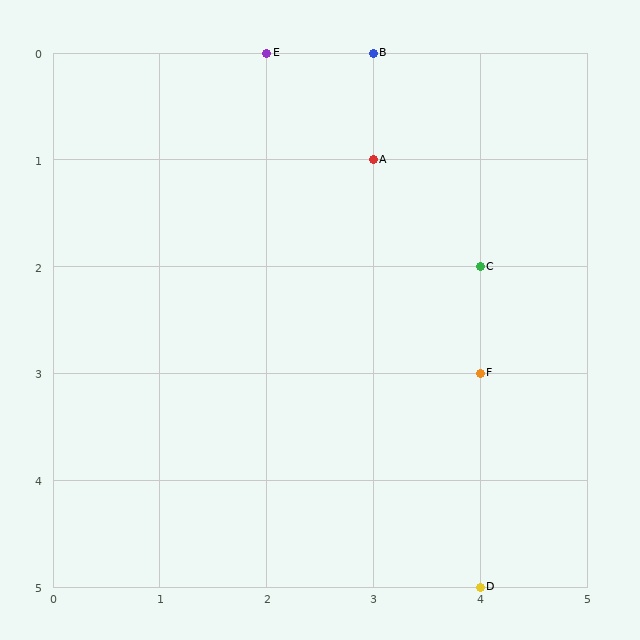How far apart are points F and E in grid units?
Points F and E are 2 columns and 3 rows apart (about 3.6 grid units diagonally).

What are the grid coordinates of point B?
Point B is at grid coordinates (3, 0).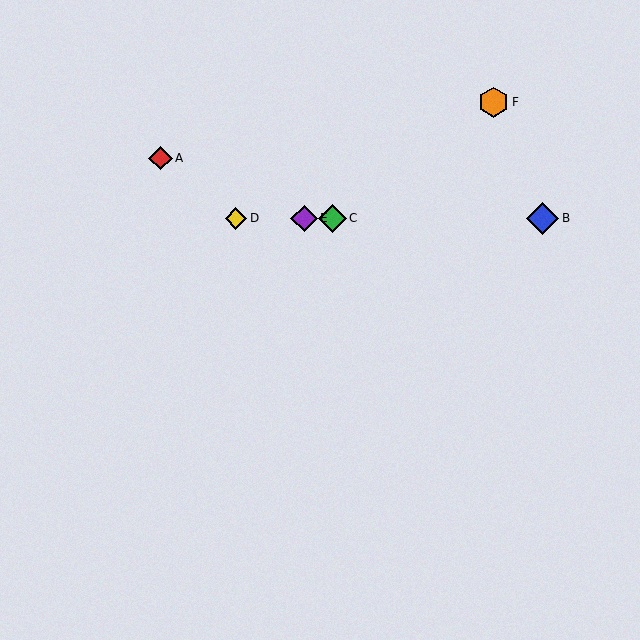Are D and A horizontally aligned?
No, D is at y≈218 and A is at y≈158.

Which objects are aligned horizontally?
Objects B, C, D, E are aligned horizontally.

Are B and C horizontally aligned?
Yes, both are at y≈218.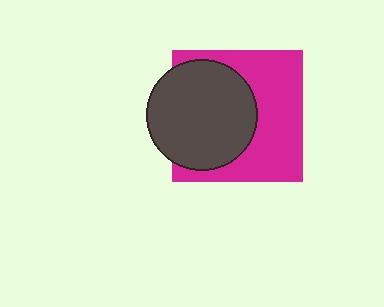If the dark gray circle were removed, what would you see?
You would see the complete magenta square.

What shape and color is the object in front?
The object in front is a dark gray circle.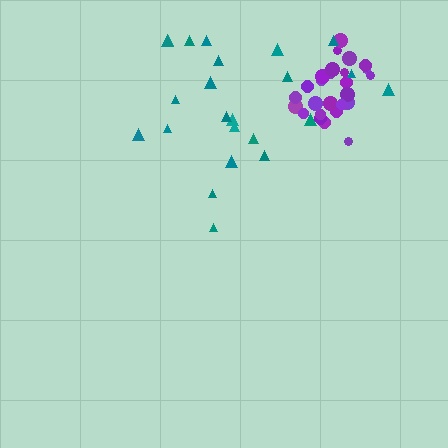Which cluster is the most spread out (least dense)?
Teal.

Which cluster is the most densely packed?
Purple.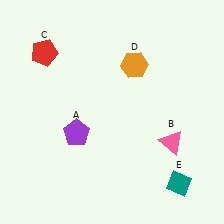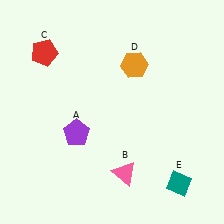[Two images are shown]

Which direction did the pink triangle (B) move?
The pink triangle (B) moved left.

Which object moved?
The pink triangle (B) moved left.